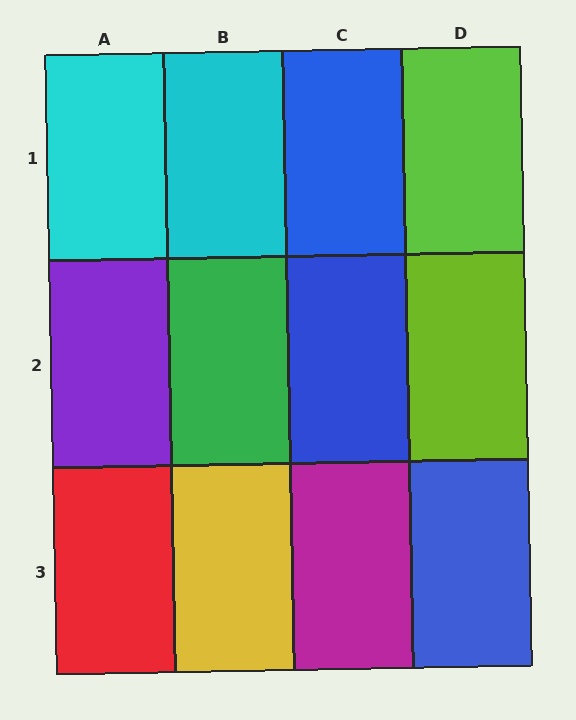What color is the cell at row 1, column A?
Cyan.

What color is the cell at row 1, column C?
Blue.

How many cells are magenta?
1 cell is magenta.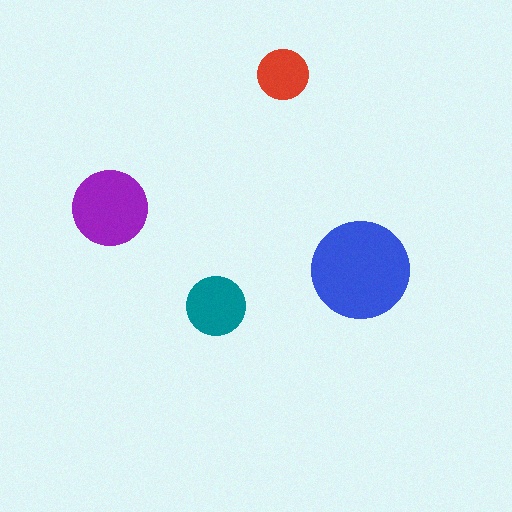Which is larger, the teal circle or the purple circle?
The purple one.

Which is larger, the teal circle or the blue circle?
The blue one.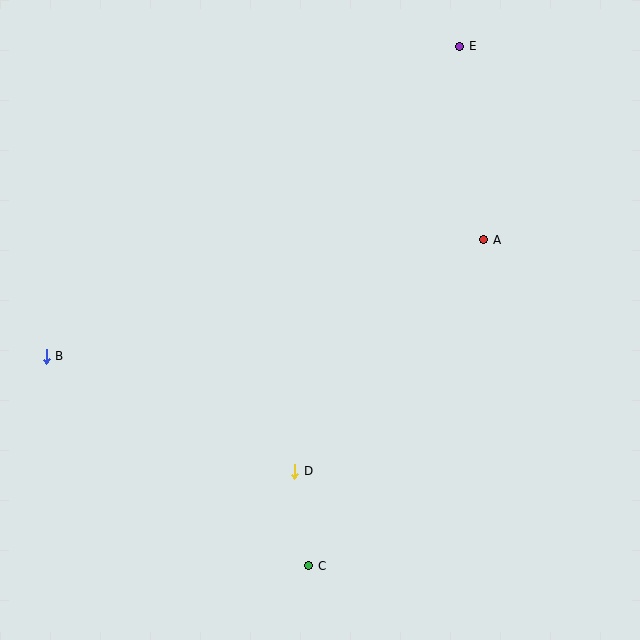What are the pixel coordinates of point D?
Point D is at (294, 471).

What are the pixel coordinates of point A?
Point A is at (484, 240).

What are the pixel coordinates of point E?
Point E is at (460, 47).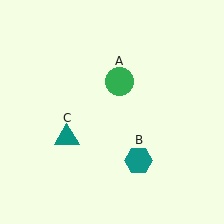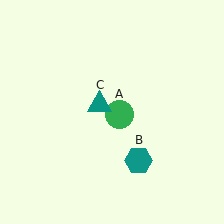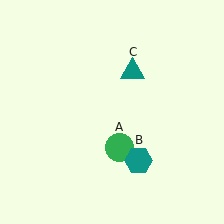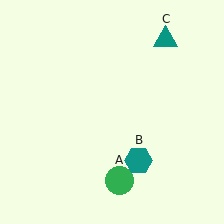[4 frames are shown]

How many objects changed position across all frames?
2 objects changed position: green circle (object A), teal triangle (object C).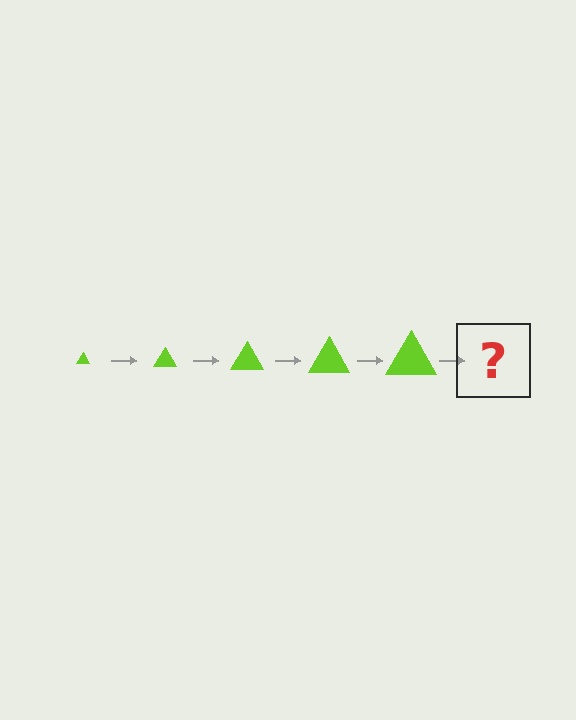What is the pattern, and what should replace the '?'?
The pattern is that the triangle gets progressively larger each step. The '?' should be a lime triangle, larger than the previous one.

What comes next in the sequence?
The next element should be a lime triangle, larger than the previous one.